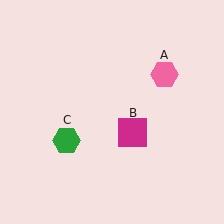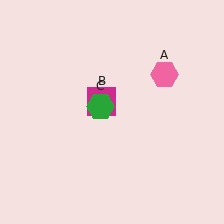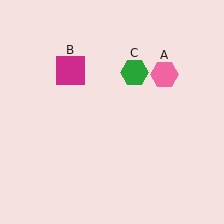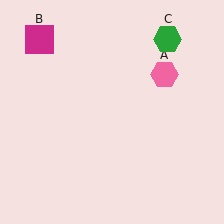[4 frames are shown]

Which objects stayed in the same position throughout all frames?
Pink hexagon (object A) remained stationary.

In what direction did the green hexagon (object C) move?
The green hexagon (object C) moved up and to the right.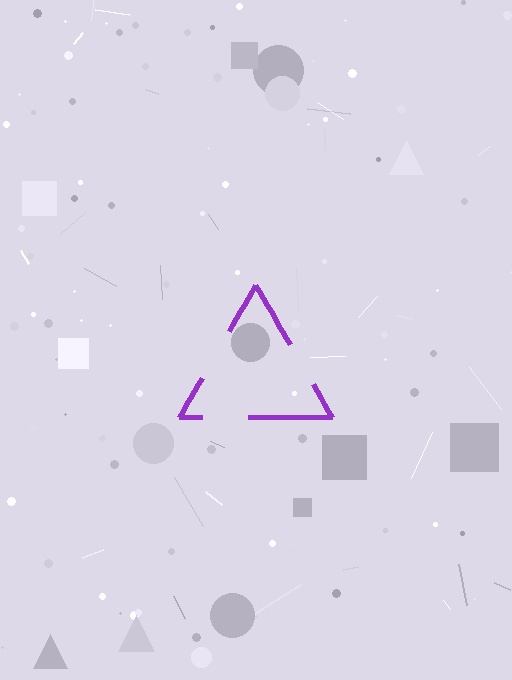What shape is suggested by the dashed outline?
The dashed outline suggests a triangle.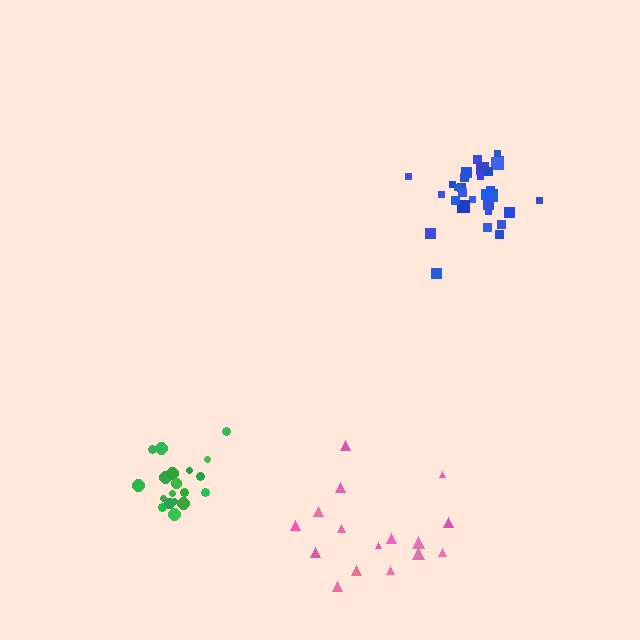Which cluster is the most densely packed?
Blue.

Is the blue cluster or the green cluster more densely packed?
Blue.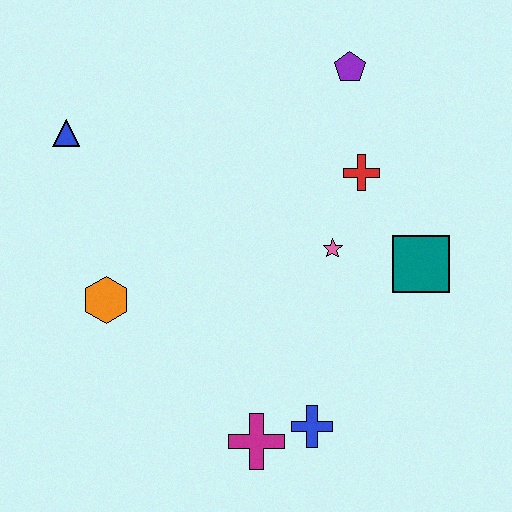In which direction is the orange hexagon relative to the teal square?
The orange hexagon is to the left of the teal square.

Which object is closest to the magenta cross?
The blue cross is closest to the magenta cross.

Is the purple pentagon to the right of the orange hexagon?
Yes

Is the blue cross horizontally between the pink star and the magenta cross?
Yes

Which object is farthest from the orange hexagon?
The purple pentagon is farthest from the orange hexagon.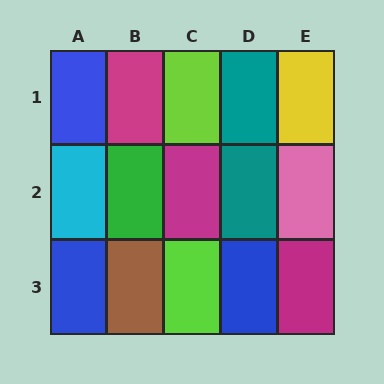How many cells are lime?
2 cells are lime.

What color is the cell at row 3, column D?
Blue.